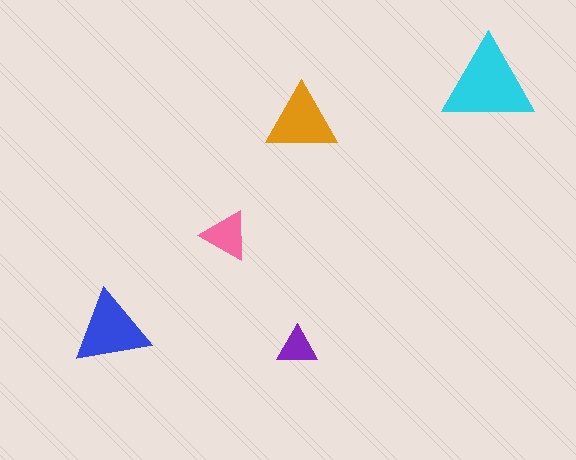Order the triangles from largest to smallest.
the cyan one, the blue one, the orange one, the pink one, the purple one.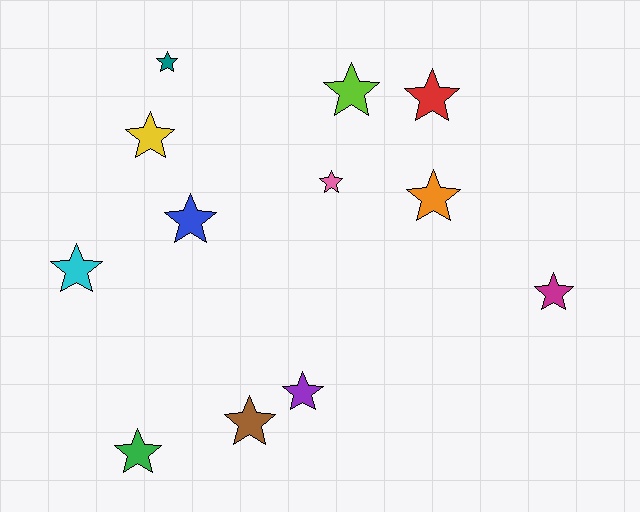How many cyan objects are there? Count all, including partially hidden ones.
There is 1 cyan object.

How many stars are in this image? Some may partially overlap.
There are 12 stars.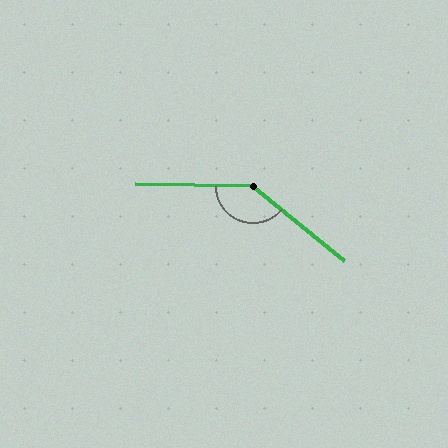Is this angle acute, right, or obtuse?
It is obtuse.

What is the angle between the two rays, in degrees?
Approximately 142 degrees.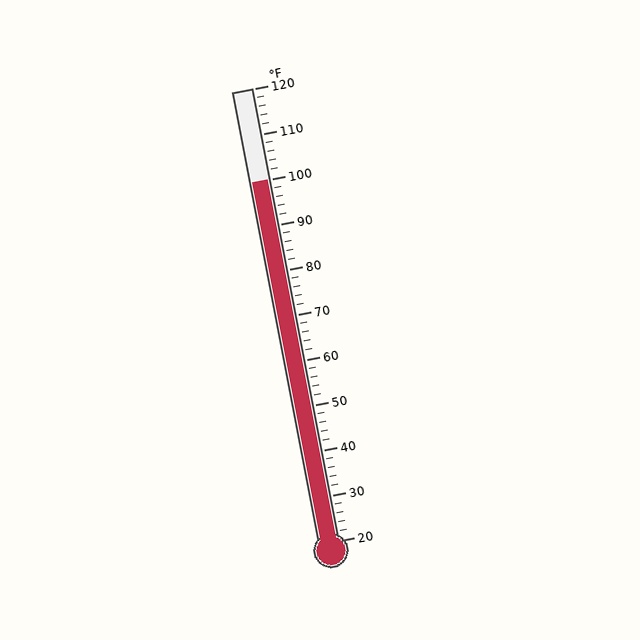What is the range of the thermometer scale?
The thermometer scale ranges from 20°F to 120°F.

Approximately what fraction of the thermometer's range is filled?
The thermometer is filled to approximately 80% of its range.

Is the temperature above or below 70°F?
The temperature is above 70°F.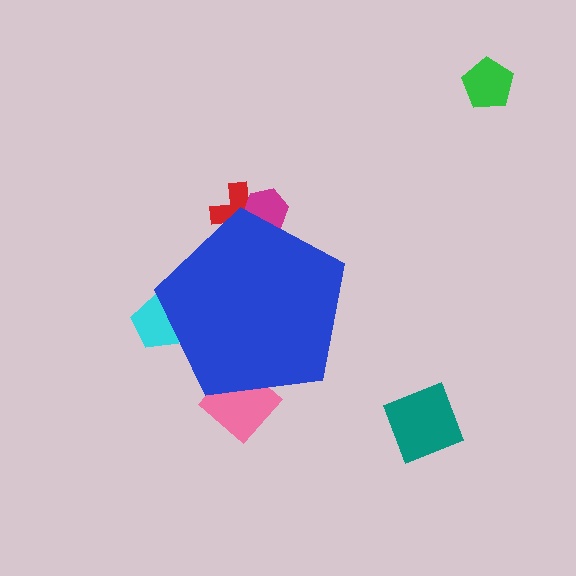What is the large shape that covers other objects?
A blue pentagon.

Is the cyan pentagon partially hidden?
Yes, the cyan pentagon is partially hidden behind the blue pentagon.